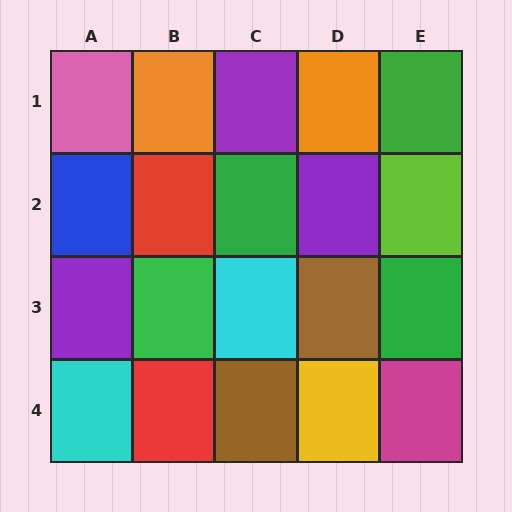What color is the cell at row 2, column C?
Green.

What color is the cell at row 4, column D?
Yellow.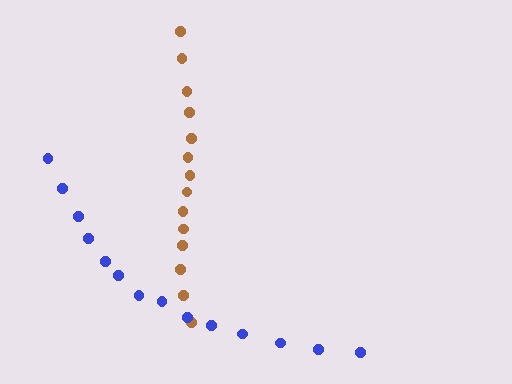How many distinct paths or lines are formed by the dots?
There are 2 distinct paths.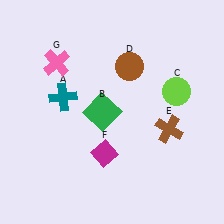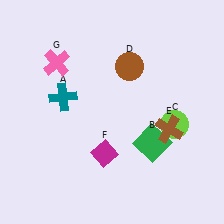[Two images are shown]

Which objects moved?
The objects that moved are: the green square (B), the lime circle (C).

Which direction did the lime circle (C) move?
The lime circle (C) moved down.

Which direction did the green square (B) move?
The green square (B) moved right.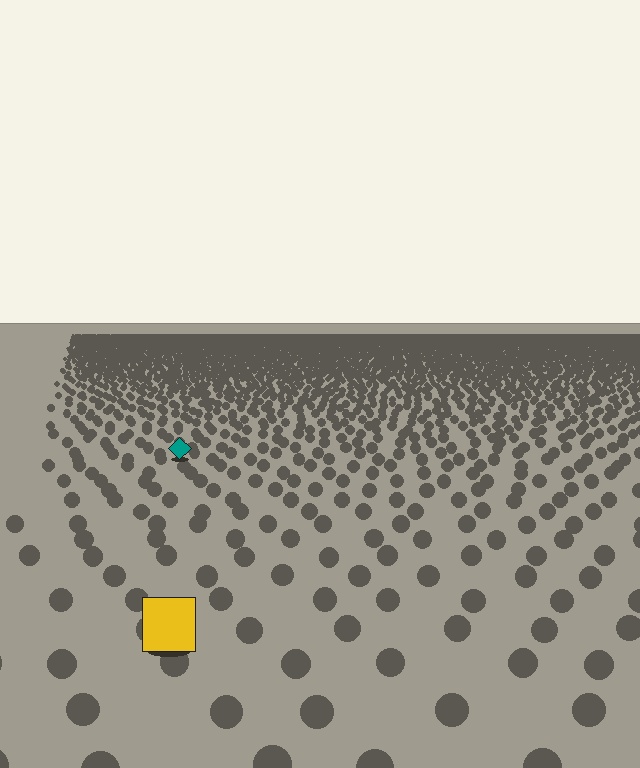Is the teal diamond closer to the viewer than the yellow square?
No. The yellow square is closer — you can tell from the texture gradient: the ground texture is coarser near it.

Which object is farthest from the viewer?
The teal diamond is farthest from the viewer. It appears smaller and the ground texture around it is denser.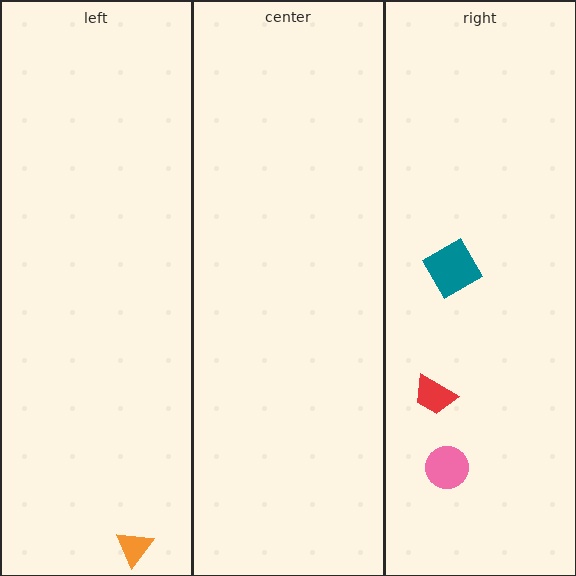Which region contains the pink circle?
The right region.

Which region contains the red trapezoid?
The right region.